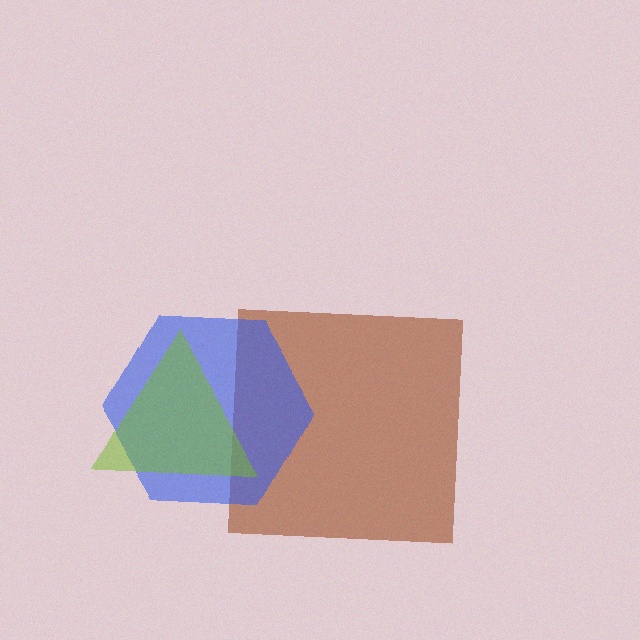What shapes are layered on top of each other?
The layered shapes are: a brown square, a blue hexagon, a lime triangle.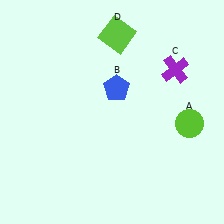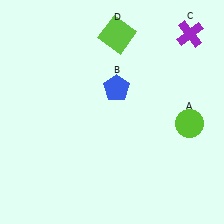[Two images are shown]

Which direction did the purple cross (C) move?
The purple cross (C) moved up.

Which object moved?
The purple cross (C) moved up.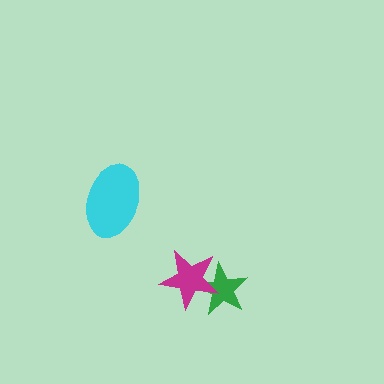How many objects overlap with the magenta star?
1 object overlaps with the magenta star.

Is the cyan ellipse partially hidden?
No, no other shape covers it.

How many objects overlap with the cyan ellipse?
0 objects overlap with the cyan ellipse.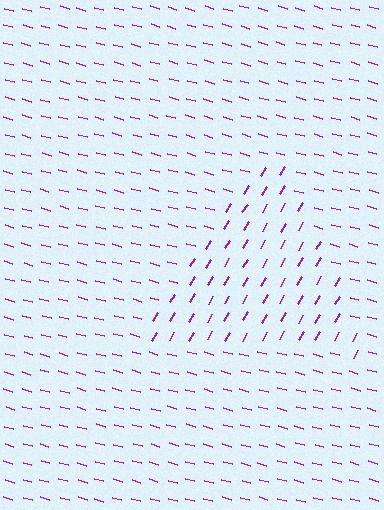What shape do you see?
I see a triangle.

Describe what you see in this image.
The image is filled with small purple line segments. A triangle region in the image has lines oriented differently from the surrounding lines, creating a visible texture boundary.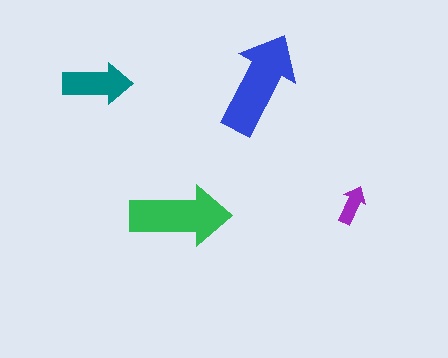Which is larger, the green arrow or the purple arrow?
The green one.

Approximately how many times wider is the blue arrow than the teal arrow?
About 1.5 times wider.